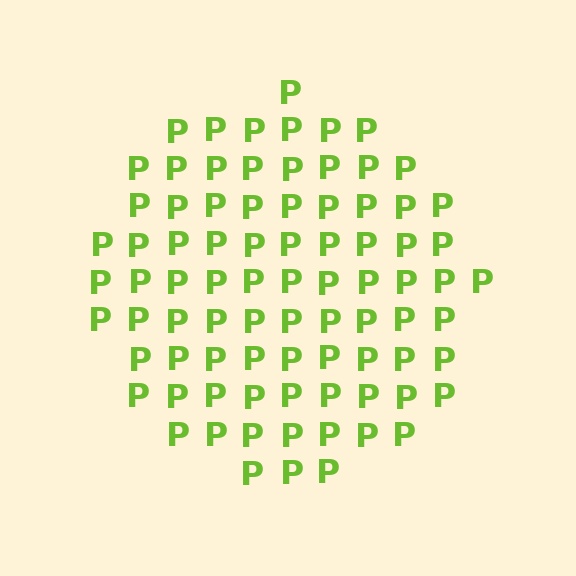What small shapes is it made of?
It is made of small letter P's.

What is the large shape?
The large shape is a circle.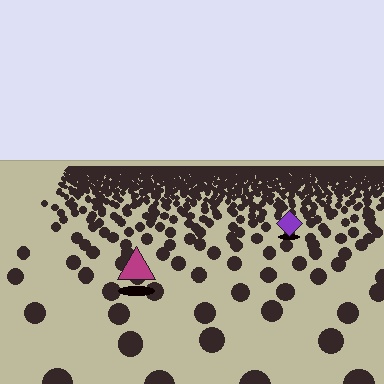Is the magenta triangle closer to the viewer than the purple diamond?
Yes. The magenta triangle is closer — you can tell from the texture gradient: the ground texture is coarser near it.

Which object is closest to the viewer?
The magenta triangle is closest. The texture marks near it are larger and more spread out.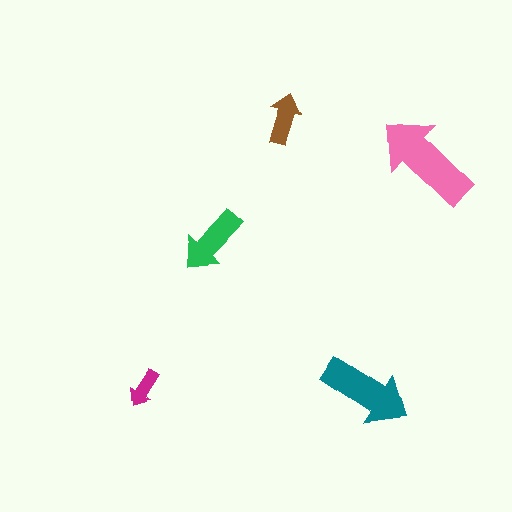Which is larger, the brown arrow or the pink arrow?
The pink one.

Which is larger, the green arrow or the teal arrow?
The teal one.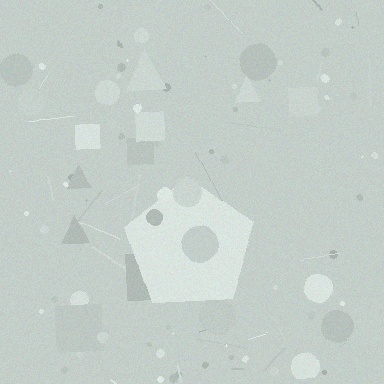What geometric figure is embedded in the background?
A pentagon is embedded in the background.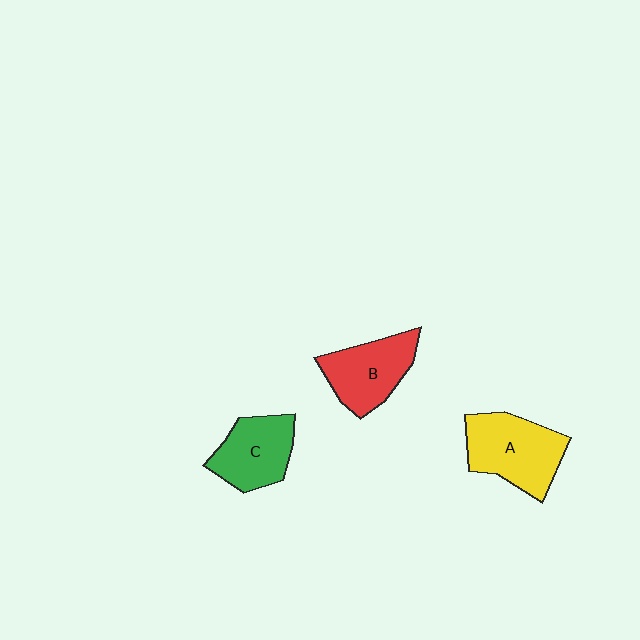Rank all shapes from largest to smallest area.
From largest to smallest: A (yellow), B (red), C (green).